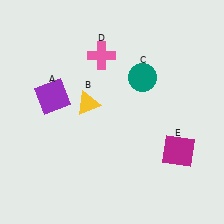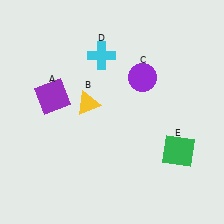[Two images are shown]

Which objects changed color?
C changed from teal to purple. D changed from pink to cyan. E changed from magenta to green.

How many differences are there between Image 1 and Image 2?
There are 3 differences between the two images.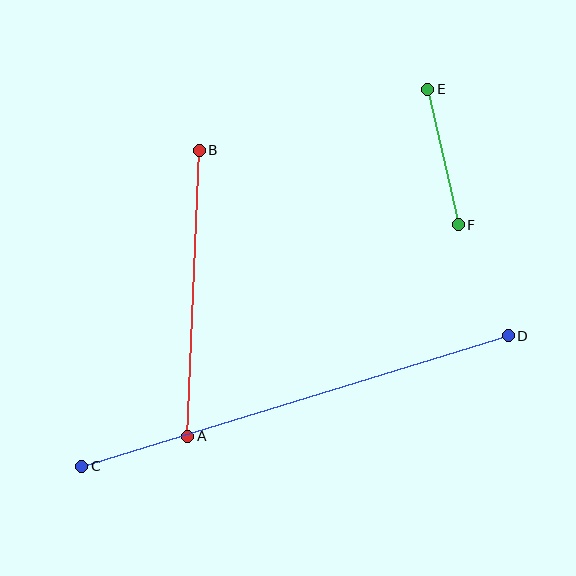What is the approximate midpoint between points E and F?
The midpoint is at approximately (443, 157) pixels.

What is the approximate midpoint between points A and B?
The midpoint is at approximately (193, 293) pixels.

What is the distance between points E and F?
The distance is approximately 139 pixels.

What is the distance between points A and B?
The distance is approximately 286 pixels.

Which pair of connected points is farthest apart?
Points C and D are farthest apart.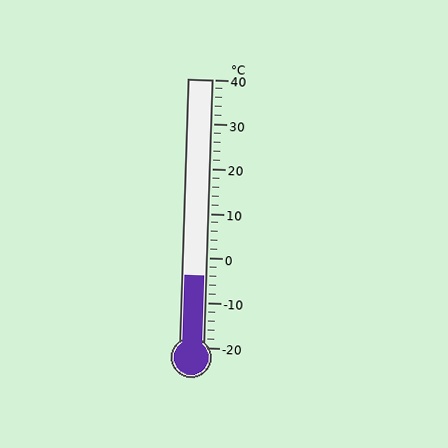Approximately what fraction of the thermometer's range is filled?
The thermometer is filled to approximately 25% of its range.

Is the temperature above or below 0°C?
The temperature is below 0°C.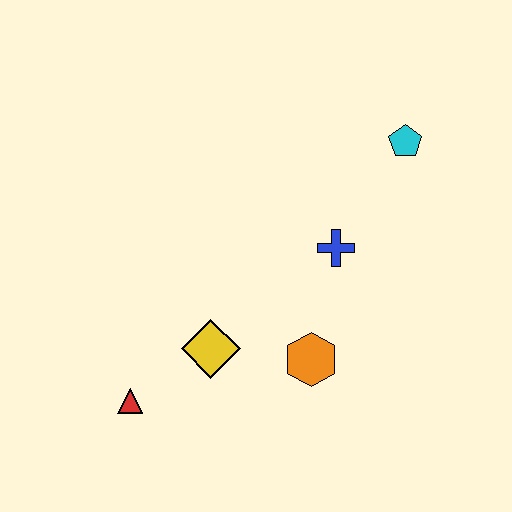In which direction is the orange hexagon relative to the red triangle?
The orange hexagon is to the right of the red triangle.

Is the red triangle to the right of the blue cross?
No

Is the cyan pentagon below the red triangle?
No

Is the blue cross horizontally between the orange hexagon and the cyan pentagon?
Yes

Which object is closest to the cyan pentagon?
The blue cross is closest to the cyan pentagon.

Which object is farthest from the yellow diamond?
The cyan pentagon is farthest from the yellow diamond.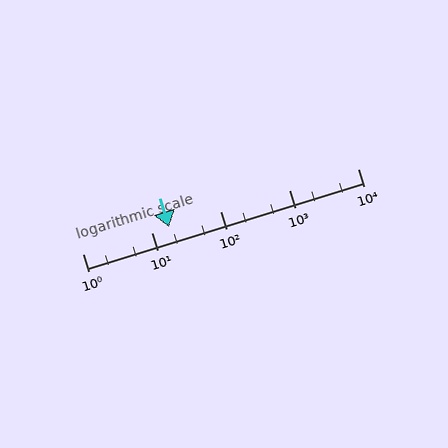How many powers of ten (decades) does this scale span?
The scale spans 4 decades, from 1 to 10000.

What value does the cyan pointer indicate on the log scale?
The pointer indicates approximately 18.